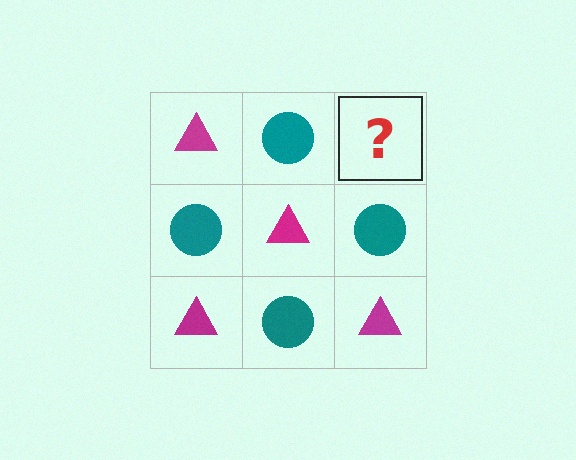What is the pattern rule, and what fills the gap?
The rule is that it alternates magenta triangle and teal circle in a checkerboard pattern. The gap should be filled with a magenta triangle.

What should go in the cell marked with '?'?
The missing cell should contain a magenta triangle.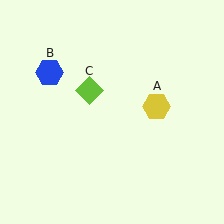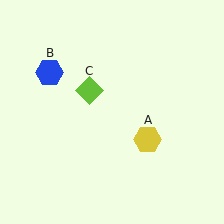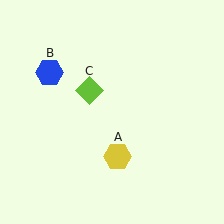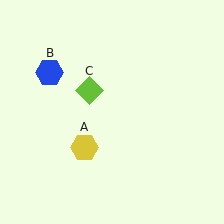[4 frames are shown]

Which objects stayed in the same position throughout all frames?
Blue hexagon (object B) and lime diamond (object C) remained stationary.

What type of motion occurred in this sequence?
The yellow hexagon (object A) rotated clockwise around the center of the scene.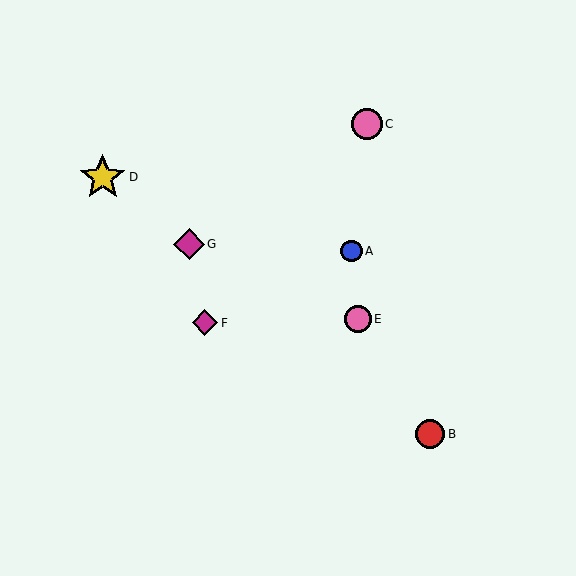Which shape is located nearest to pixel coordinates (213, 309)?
The magenta diamond (labeled F) at (205, 323) is nearest to that location.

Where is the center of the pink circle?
The center of the pink circle is at (358, 319).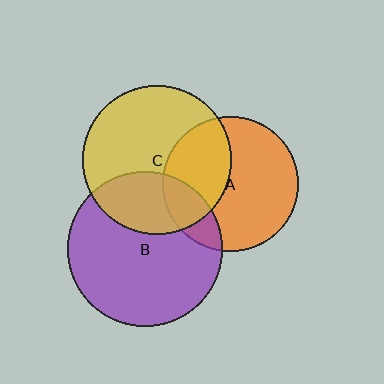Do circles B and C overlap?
Yes.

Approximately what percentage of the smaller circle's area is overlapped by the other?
Approximately 30%.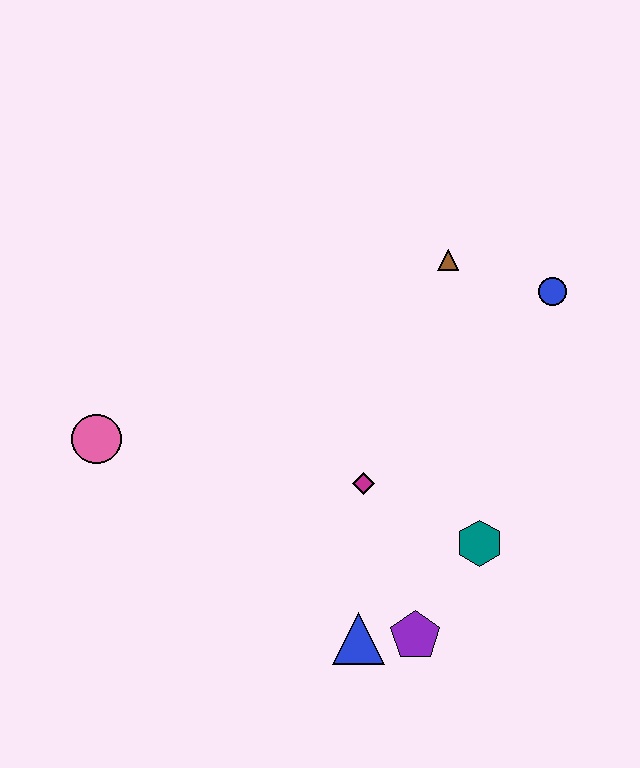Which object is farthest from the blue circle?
The pink circle is farthest from the blue circle.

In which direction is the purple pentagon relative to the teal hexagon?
The purple pentagon is below the teal hexagon.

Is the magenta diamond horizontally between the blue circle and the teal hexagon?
No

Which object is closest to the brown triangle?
The blue circle is closest to the brown triangle.